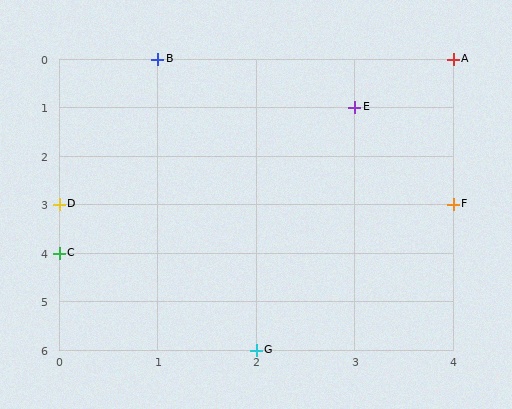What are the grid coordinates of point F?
Point F is at grid coordinates (4, 3).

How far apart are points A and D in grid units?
Points A and D are 4 columns and 3 rows apart (about 5.0 grid units diagonally).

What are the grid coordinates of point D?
Point D is at grid coordinates (0, 3).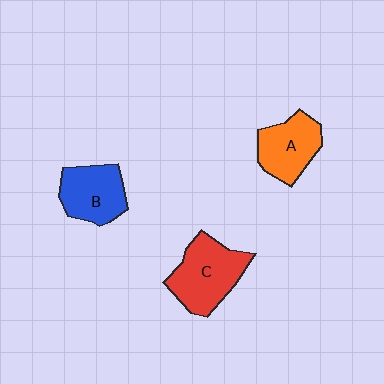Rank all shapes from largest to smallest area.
From largest to smallest: C (red), B (blue), A (orange).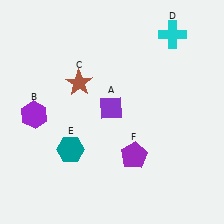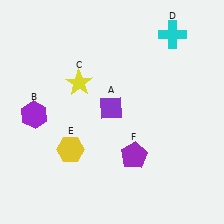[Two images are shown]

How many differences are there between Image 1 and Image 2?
There are 2 differences between the two images.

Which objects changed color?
C changed from brown to yellow. E changed from teal to yellow.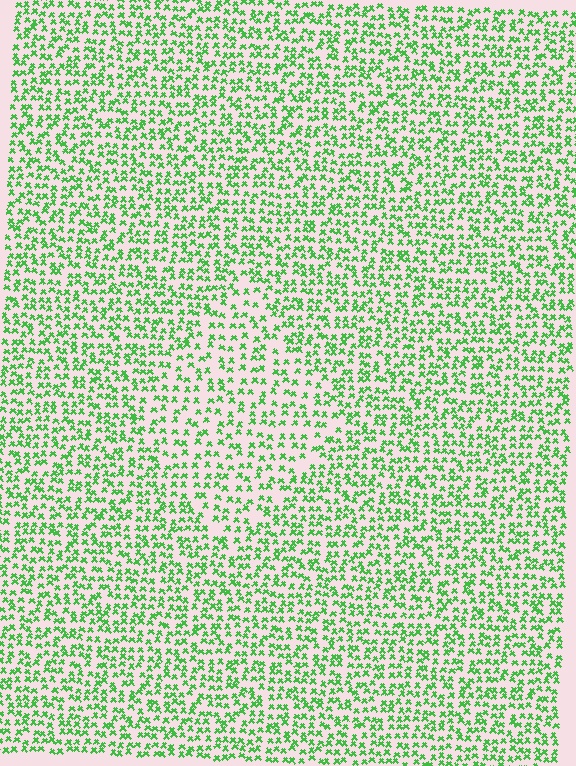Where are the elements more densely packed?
The elements are more densely packed outside the diamond boundary.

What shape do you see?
I see a diamond.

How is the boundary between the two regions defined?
The boundary is defined by a change in element density (approximately 1.5x ratio). All elements are the same color, size, and shape.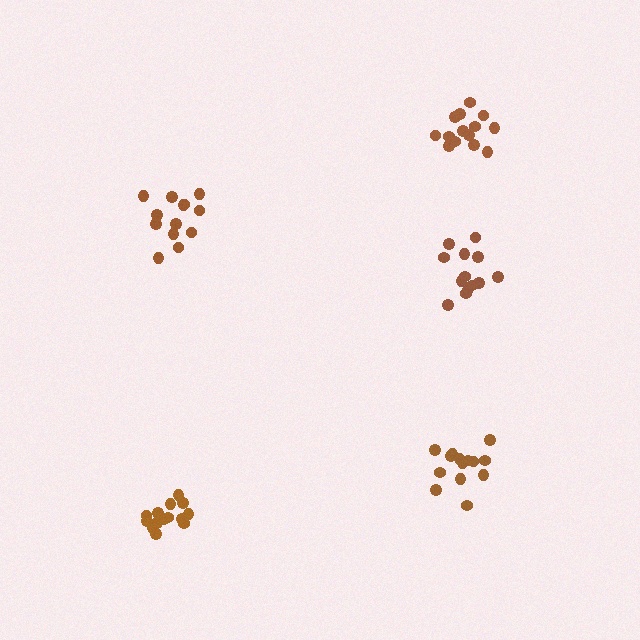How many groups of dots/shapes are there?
There are 5 groups.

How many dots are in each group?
Group 1: 13 dots, Group 2: 14 dots, Group 3: 14 dots, Group 4: 13 dots, Group 5: 14 dots (68 total).